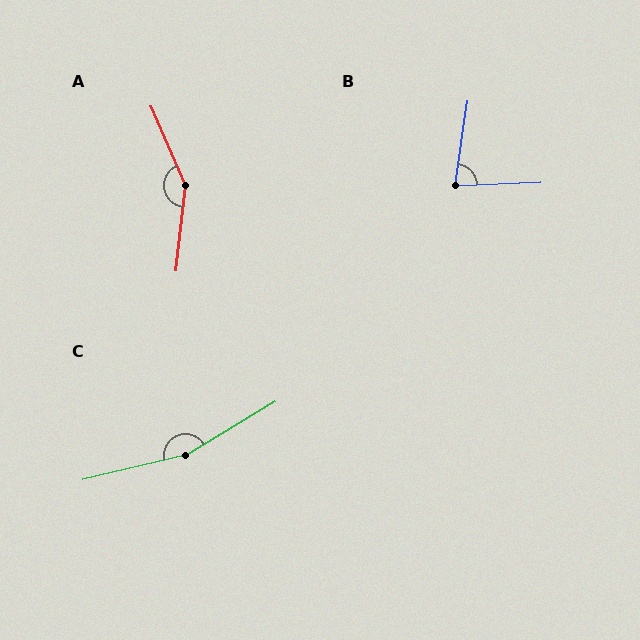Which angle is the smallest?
B, at approximately 79 degrees.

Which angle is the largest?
C, at approximately 162 degrees.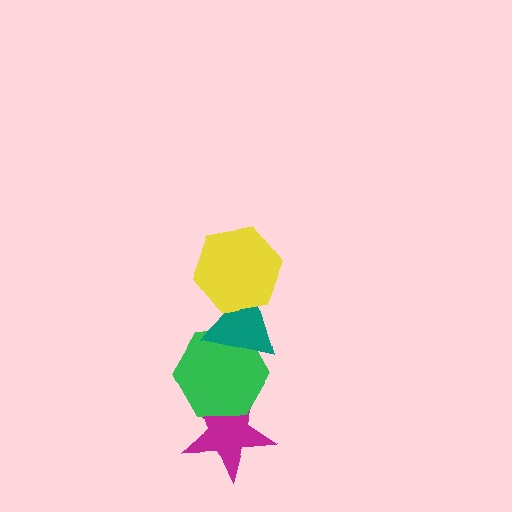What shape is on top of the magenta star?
The green hexagon is on top of the magenta star.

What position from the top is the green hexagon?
The green hexagon is 3rd from the top.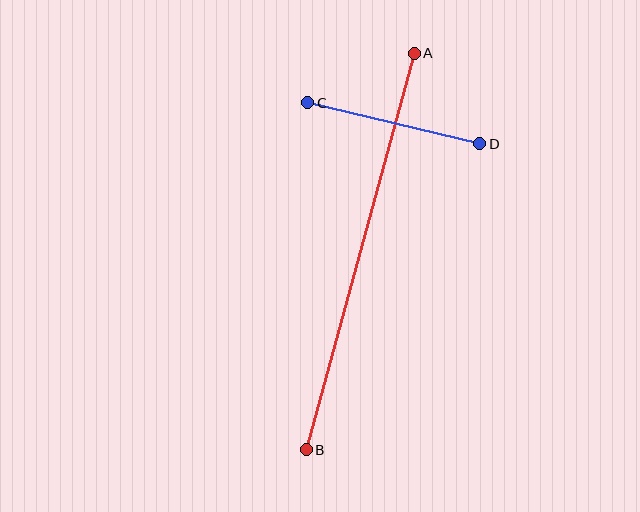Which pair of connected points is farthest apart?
Points A and B are farthest apart.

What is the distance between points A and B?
The distance is approximately 411 pixels.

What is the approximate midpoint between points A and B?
The midpoint is at approximately (360, 252) pixels.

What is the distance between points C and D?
The distance is approximately 177 pixels.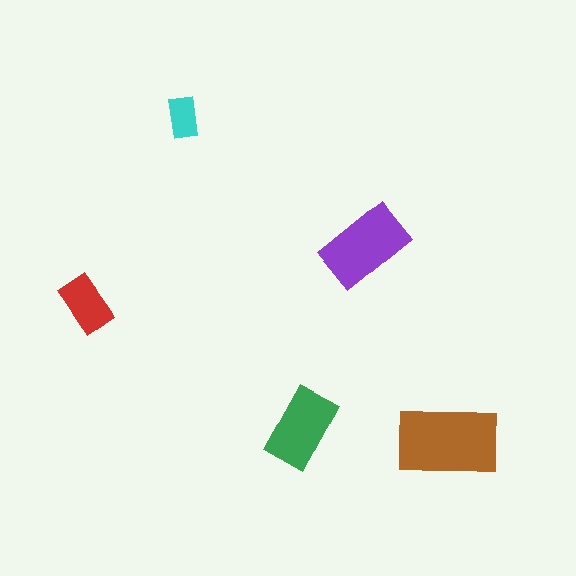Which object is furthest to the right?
The brown rectangle is rightmost.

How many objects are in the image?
There are 5 objects in the image.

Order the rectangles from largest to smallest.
the brown one, the purple one, the green one, the red one, the cyan one.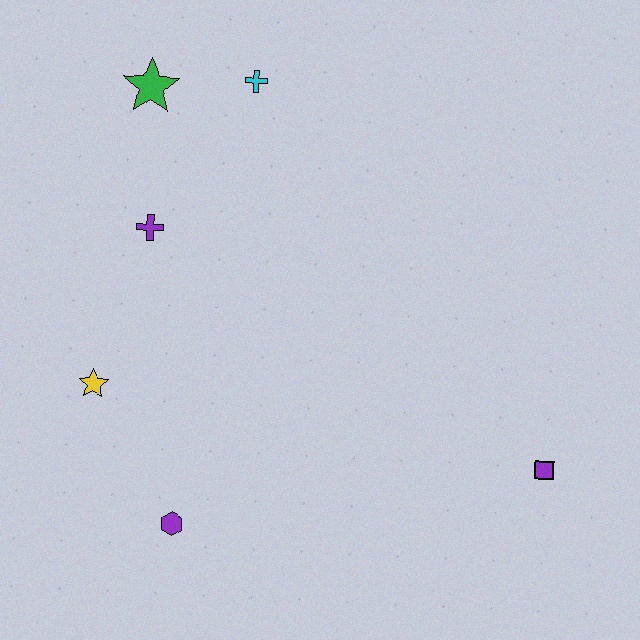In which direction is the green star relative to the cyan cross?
The green star is to the left of the cyan cross.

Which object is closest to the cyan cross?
The green star is closest to the cyan cross.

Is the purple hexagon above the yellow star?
No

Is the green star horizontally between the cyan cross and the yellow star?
Yes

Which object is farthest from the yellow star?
The purple square is farthest from the yellow star.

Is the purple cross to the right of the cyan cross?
No